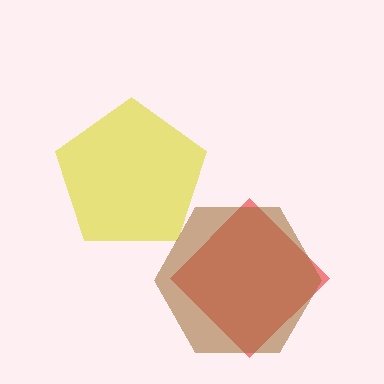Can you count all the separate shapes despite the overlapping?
Yes, there are 3 separate shapes.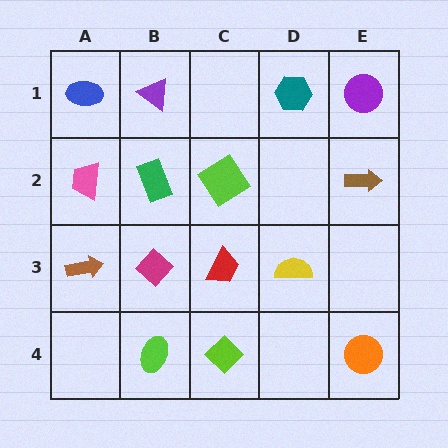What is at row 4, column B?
A lime ellipse.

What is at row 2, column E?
A brown arrow.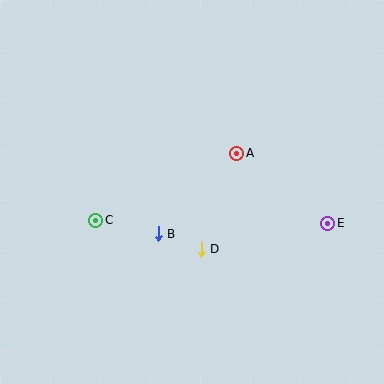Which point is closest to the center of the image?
Point B at (158, 234) is closest to the center.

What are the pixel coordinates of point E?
Point E is at (328, 223).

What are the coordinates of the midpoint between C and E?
The midpoint between C and E is at (212, 222).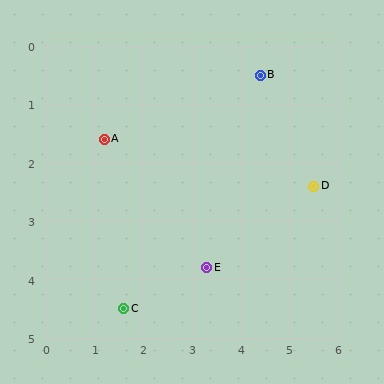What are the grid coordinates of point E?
Point E is at approximately (3.3, 3.8).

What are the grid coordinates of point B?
Point B is at approximately (4.4, 0.5).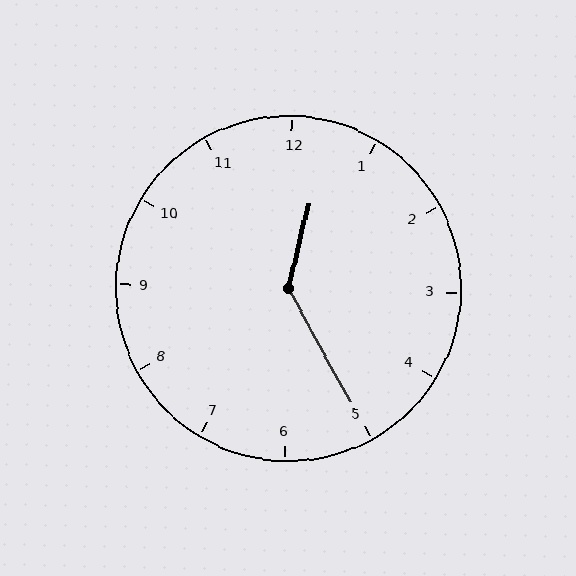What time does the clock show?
12:25.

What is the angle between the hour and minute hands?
Approximately 138 degrees.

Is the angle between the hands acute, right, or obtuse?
It is obtuse.